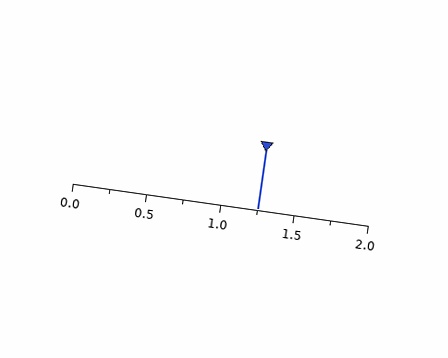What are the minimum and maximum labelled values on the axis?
The axis runs from 0.0 to 2.0.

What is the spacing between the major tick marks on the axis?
The major ticks are spaced 0.5 apart.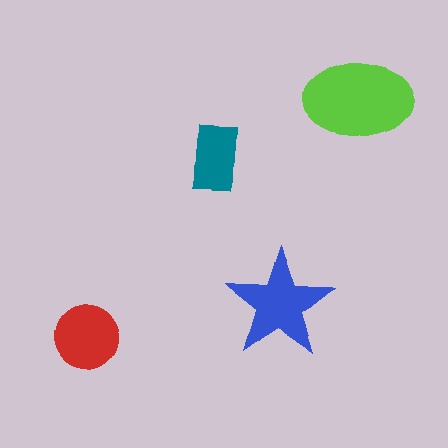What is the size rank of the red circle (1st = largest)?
3rd.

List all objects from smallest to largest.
The teal rectangle, the red circle, the blue star, the lime ellipse.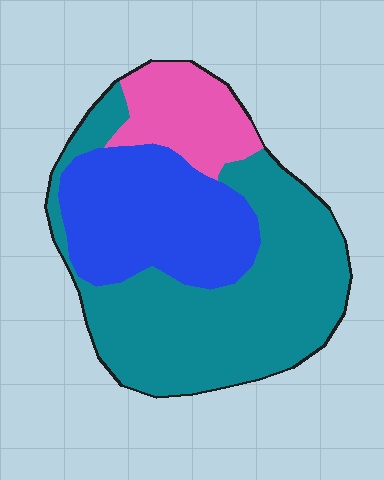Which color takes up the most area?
Teal, at roughly 55%.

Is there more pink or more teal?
Teal.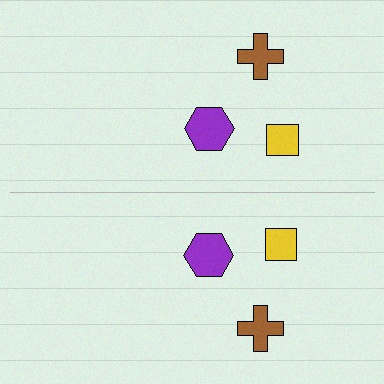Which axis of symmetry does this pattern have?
The pattern has a horizontal axis of symmetry running through the center of the image.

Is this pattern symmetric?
Yes, this pattern has bilateral (reflection) symmetry.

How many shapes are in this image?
There are 6 shapes in this image.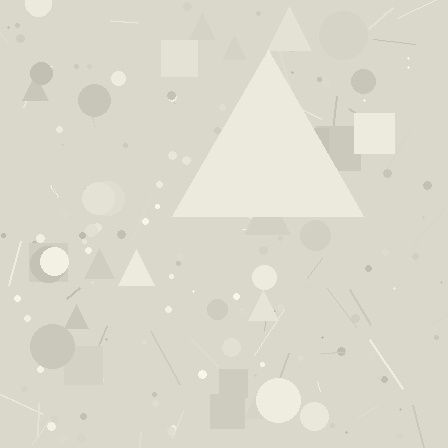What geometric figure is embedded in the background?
A triangle is embedded in the background.